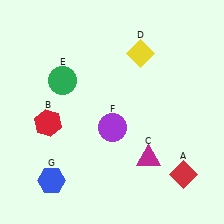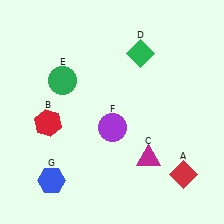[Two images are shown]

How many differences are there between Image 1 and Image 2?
There is 1 difference between the two images.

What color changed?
The diamond (D) changed from yellow in Image 1 to green in Image 2.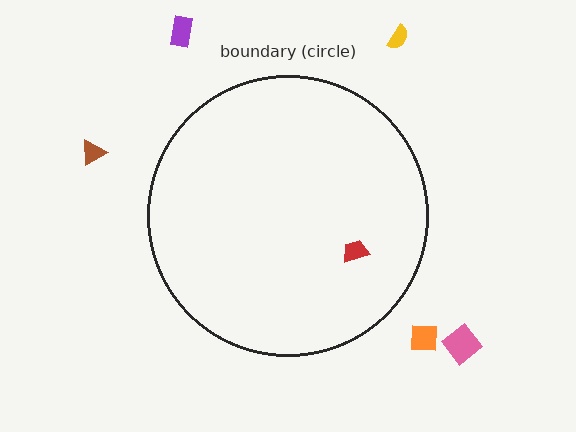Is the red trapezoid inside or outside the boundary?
Inside.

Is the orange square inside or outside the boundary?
Outside.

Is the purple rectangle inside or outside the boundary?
Outside.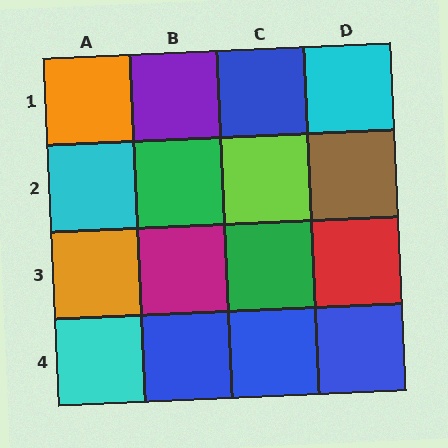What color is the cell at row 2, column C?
Lime.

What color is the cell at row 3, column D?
Red.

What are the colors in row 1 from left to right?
Orange, purple, blue, cyan.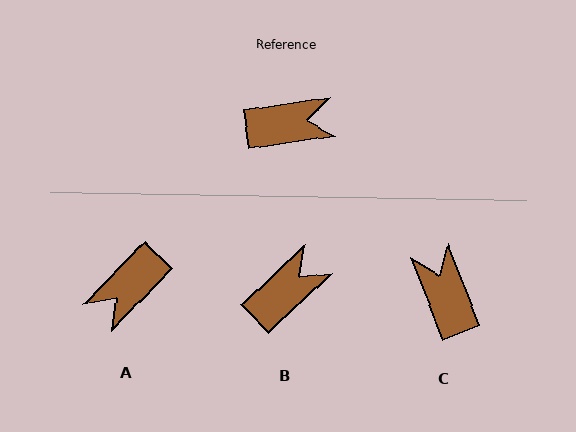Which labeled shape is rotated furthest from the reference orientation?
A, about 143 degrees away.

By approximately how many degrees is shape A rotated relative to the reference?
Approximately 143 degrees clockwise.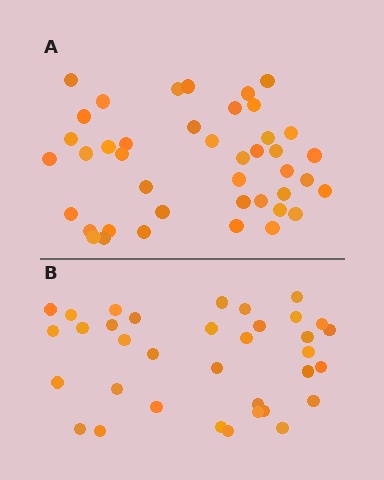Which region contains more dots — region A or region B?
Region A (the top region) has more dots.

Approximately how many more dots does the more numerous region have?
Region A has roughly 8 or so more dots than region B.